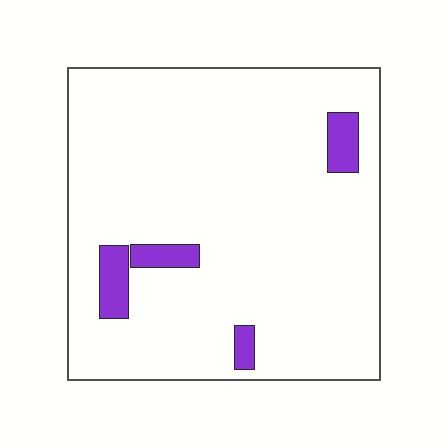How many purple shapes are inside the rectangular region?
4.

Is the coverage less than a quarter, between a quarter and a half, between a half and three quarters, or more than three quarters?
Less than a quarter.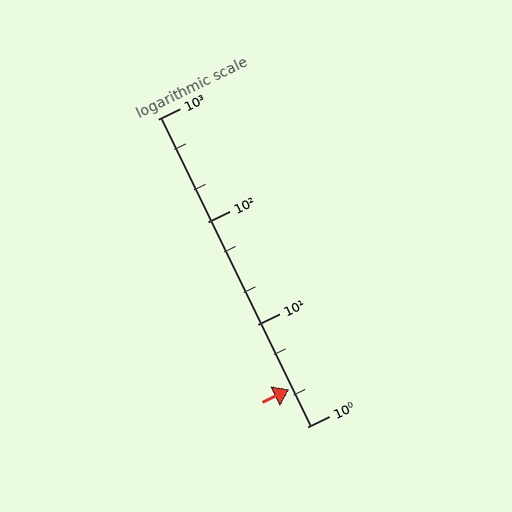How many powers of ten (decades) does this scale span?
The scale spans 3 decades, from 1 to 1000.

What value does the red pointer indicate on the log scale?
The pointer indicates approximately 2.3.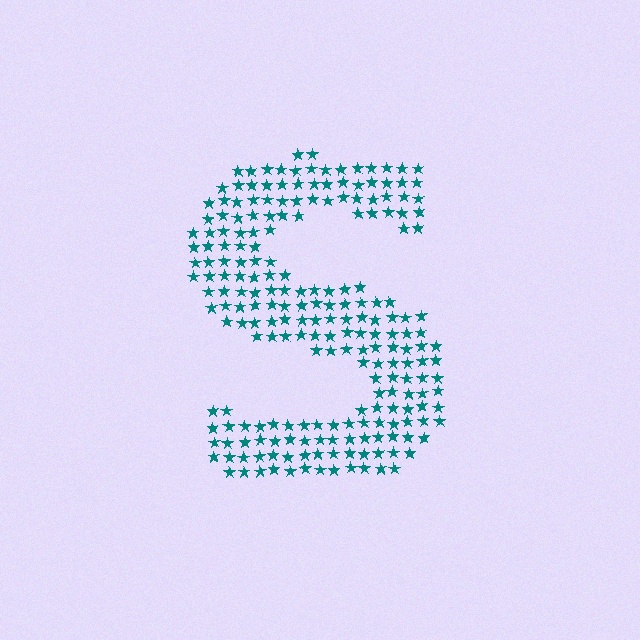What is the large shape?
The large shape is the letter S.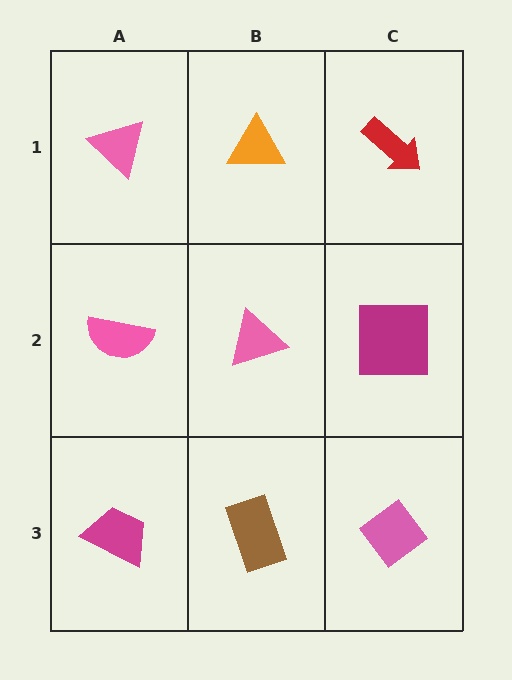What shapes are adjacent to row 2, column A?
A pink triangle (row 1, column A), a magenta trapezoid (row 3, column A), a pink triangle (row 2, column B).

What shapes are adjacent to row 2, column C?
A red arrow (row 1, column C), a pink diamond (row 3, column C), a pink triangle (row 2, column B).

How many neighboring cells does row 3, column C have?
2.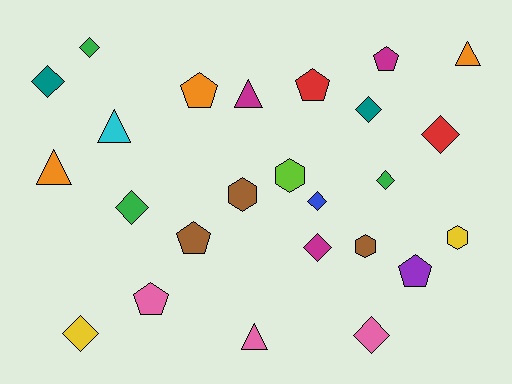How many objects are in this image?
There are 25 objects.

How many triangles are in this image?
There are 5 triangles.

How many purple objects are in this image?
There is 1 purple object.